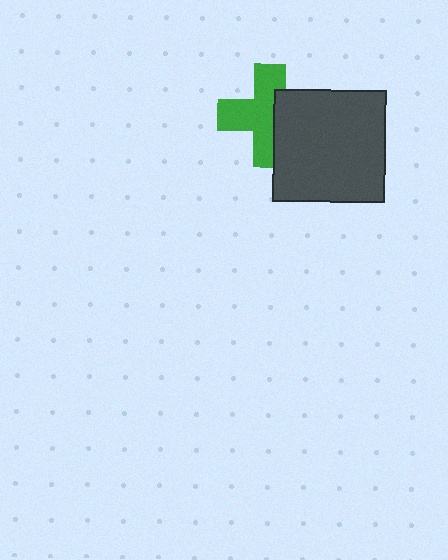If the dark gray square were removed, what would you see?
You would see the complete green cross.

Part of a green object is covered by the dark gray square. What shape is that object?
It is a cross.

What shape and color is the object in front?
The object in front is a dark gray square.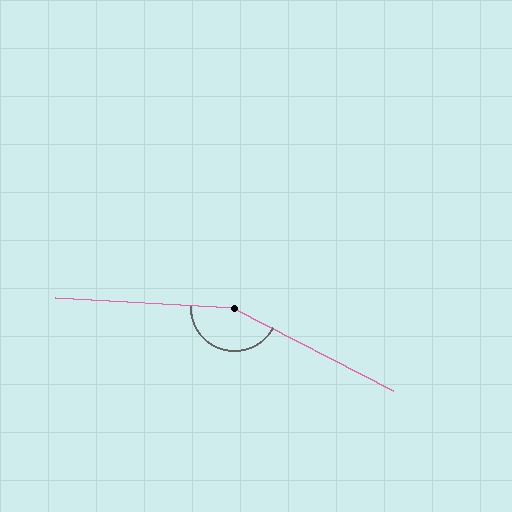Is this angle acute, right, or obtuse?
It is obtuse.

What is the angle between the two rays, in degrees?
Approximately 156 degrees.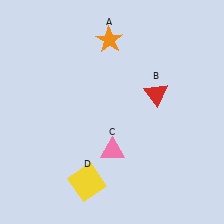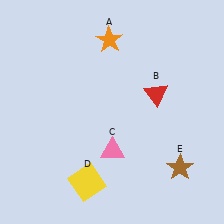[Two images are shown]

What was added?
A brown star (E) was added in Image 2.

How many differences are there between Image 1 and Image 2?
There is 1 difference between the two images.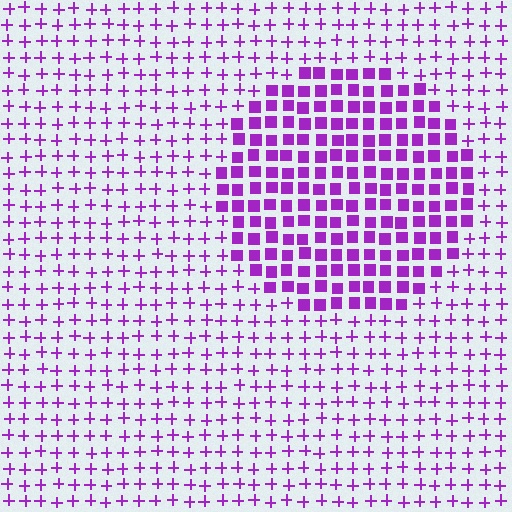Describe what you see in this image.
The image is filled with small purple elements arranged in a uniform grid. A circle-shaped region contains squares, while the surrounding area contains plus signs. The boundary is defined purely by the change in element shape.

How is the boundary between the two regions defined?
The boundary is defined by a change in element shape: squares inside vs. plus signs outside. All elements share the same color and spacing.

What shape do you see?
I see a circle.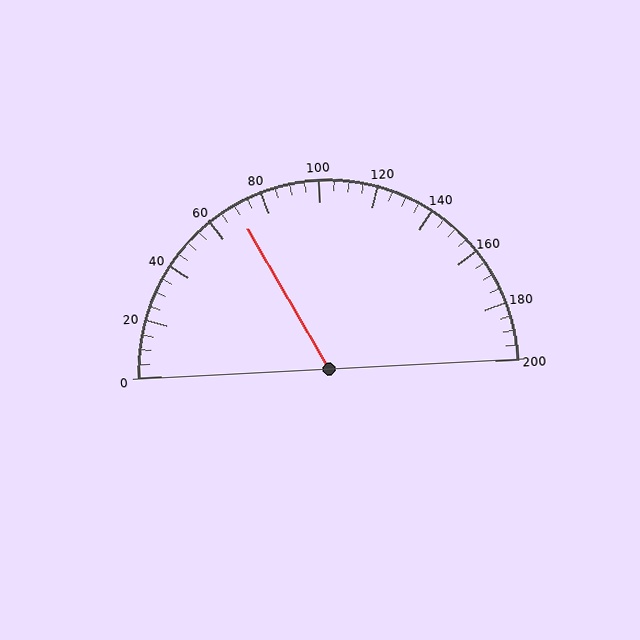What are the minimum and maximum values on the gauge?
The gauge ranges from 0 to 200.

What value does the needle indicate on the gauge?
The needle indicates approximately 70.